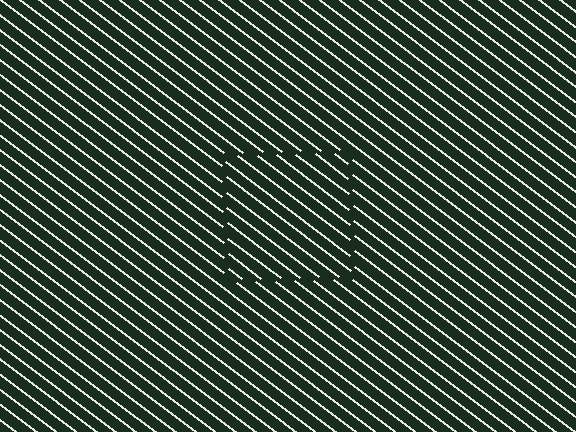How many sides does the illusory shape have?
4 sides — the line-ends trace a square.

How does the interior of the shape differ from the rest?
The interior of the shape contains the same grating, shifted by half a period — the contour is defined by the phase discontinuity where line-ends from the inner and outer gratings abut.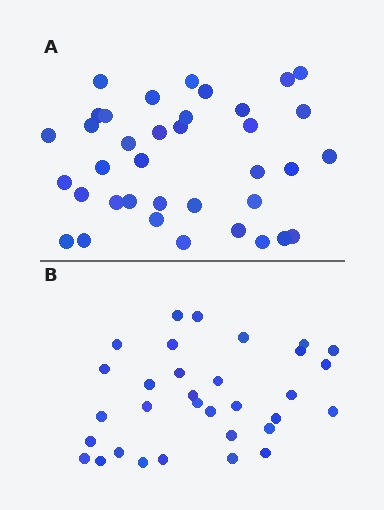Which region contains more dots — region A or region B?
Region A (the top region) has more dots.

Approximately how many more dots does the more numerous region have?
Region A has about 5 more dots than region B.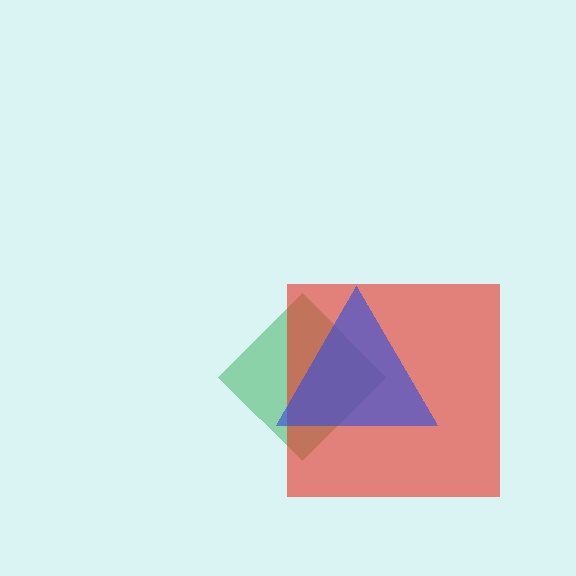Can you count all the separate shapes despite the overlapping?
Yes, there are 3 separate shapes.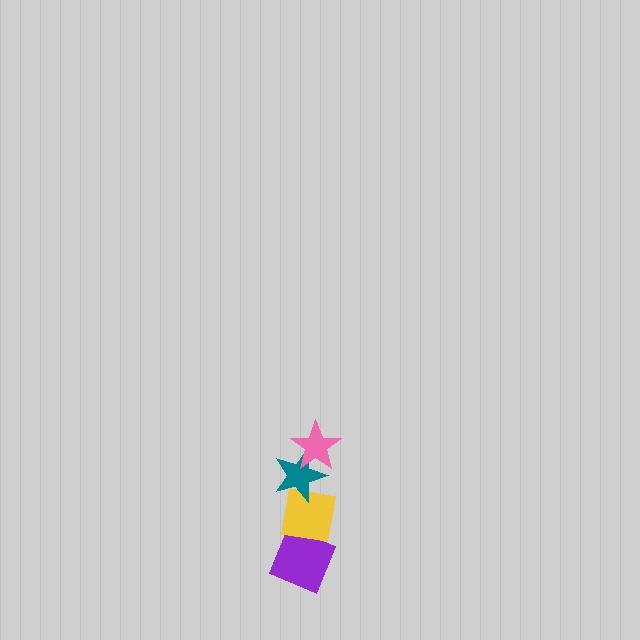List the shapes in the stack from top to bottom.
From top to bottom: the pink star, the teal star, the yellow square, the purple diamond.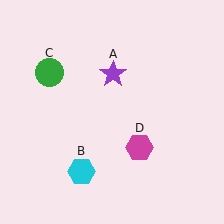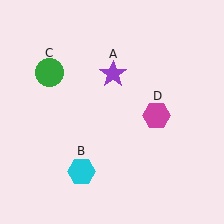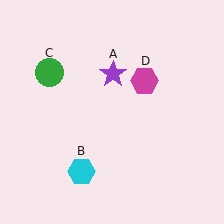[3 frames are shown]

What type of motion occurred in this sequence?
The magenta hexagon (object D) rotated counterclockwise around the center of the scene.